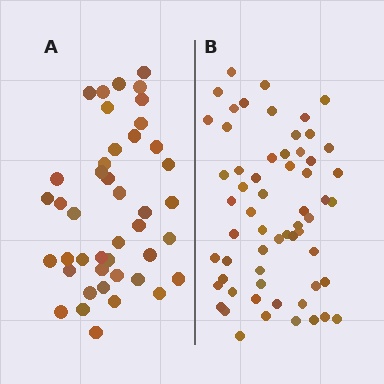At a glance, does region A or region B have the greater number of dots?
Region B (the right region) has more dots.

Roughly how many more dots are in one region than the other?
Region B has approximately 15 more dots than region A.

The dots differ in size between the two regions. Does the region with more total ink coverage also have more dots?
No. Region A has more total ink coverage because its dots are larger, but region B actually contains more individual dots. Total area can be misleading — the number of items is what matters here.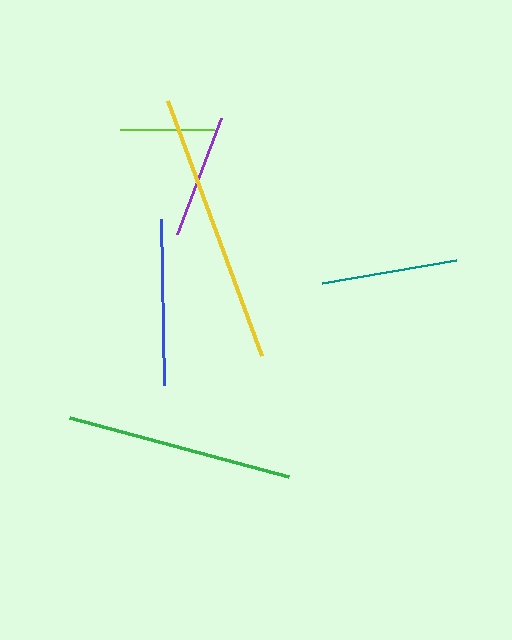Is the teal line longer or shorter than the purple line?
The teal line is longer than the purple line.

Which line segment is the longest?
The yellow line is the longest at approximately 271 pixels.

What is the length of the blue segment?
The blue segment is approximately 166 pixels long.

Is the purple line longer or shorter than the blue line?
The blue line is longer than the purple line.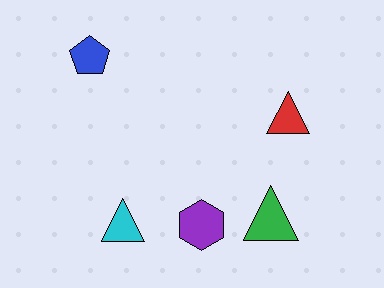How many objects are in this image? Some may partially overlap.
There are 5 objects.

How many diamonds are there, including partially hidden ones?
There are no diamonds.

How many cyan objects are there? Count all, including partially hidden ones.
There is 1 cyan object.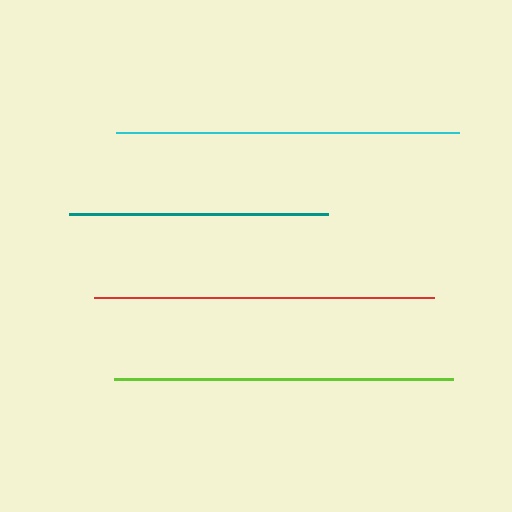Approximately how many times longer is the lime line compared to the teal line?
The lime line is approximately 1.3 times the length of the teal line.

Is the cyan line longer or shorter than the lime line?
The cyan line is longer than the lime line.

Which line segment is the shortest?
The teal line is the shortest at approximately 259 pixels.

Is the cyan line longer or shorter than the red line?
The cyan line is longer than the red line.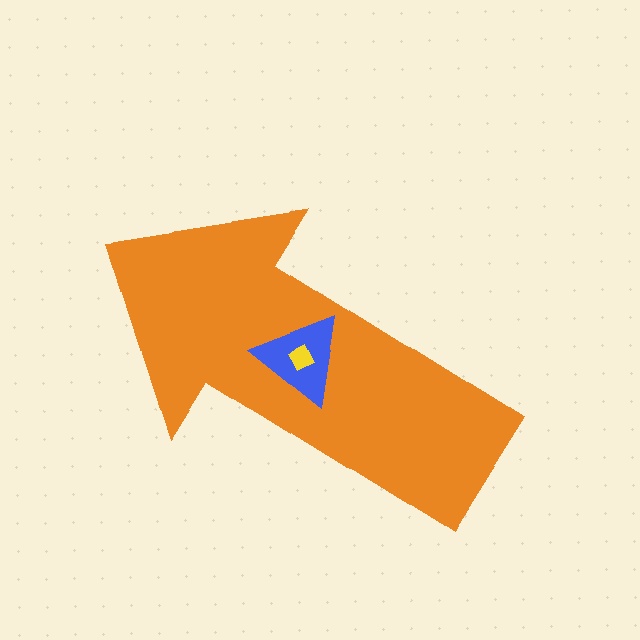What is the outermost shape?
The orange arrow.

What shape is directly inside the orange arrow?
The blue triangle.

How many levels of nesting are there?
3.